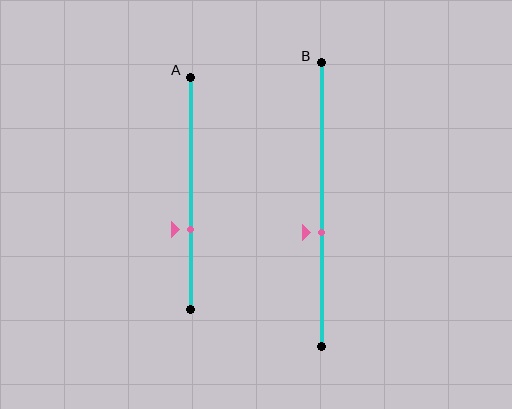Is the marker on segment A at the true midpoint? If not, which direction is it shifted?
No, the marker on segment A is shifted downward by about 15% of the segment length.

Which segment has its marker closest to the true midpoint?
Segment B has its marker closest to the true midpoint.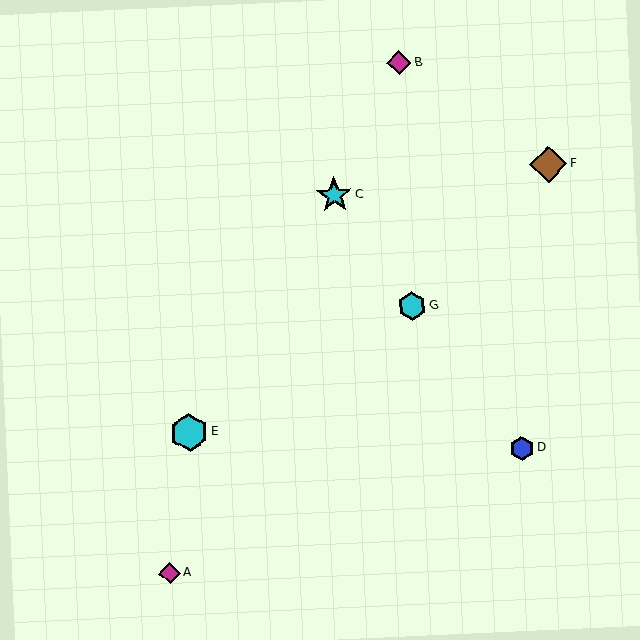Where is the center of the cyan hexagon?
The center of the cyan hexagon is at (189, 432).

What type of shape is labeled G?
Shape G is a cyan hexagon.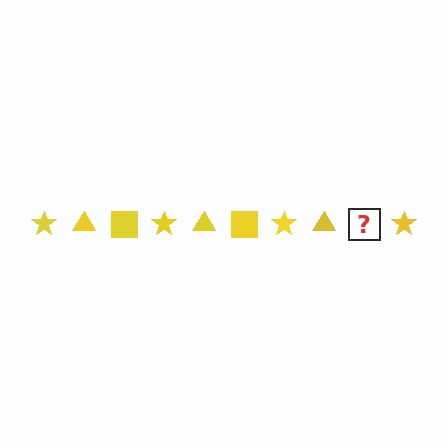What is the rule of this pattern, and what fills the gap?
The rule is that the pattern cycles through star, triangle, square shapes in yellow. The gap should be filled with a yellow square.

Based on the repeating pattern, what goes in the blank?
The blank should be a yellow square.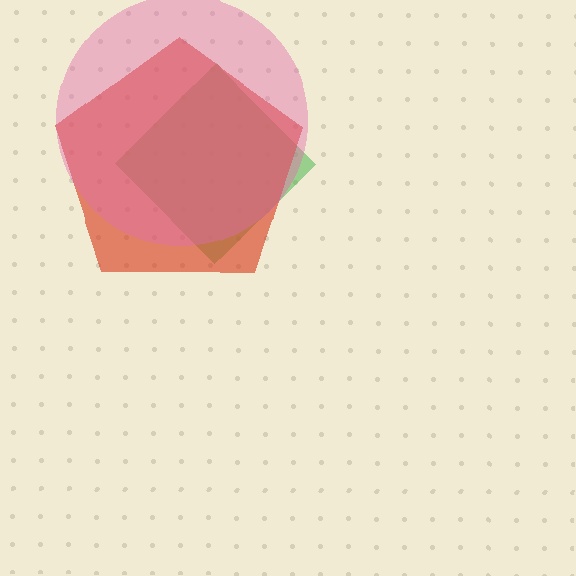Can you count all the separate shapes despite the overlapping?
Yes, there are 3 separate shapes.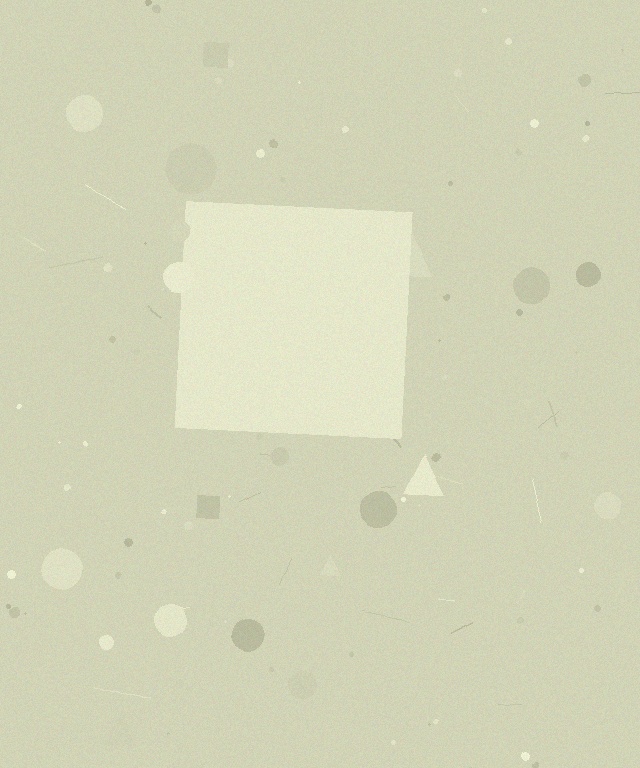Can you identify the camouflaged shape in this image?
The camouflaged shape is a square.